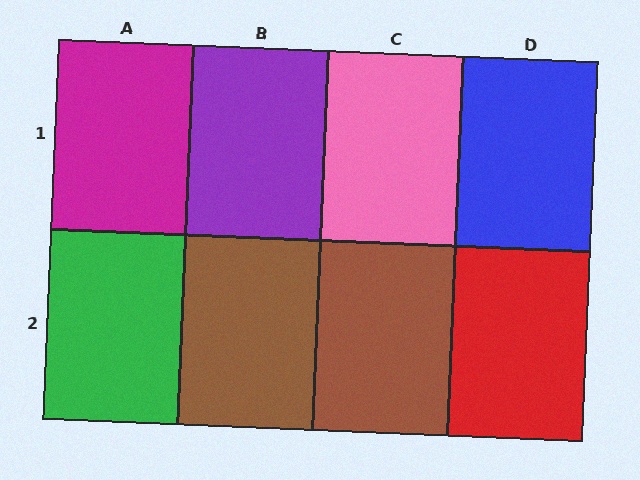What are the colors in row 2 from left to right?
Green, brown, brown, red.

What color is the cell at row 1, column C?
Pink.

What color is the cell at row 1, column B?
Purple.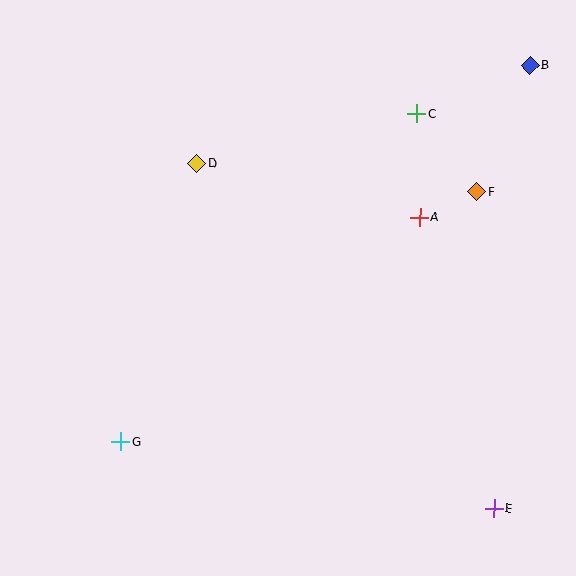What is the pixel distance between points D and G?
The distance between D and G is 288 pixels.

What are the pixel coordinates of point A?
Point A is at (420, 217).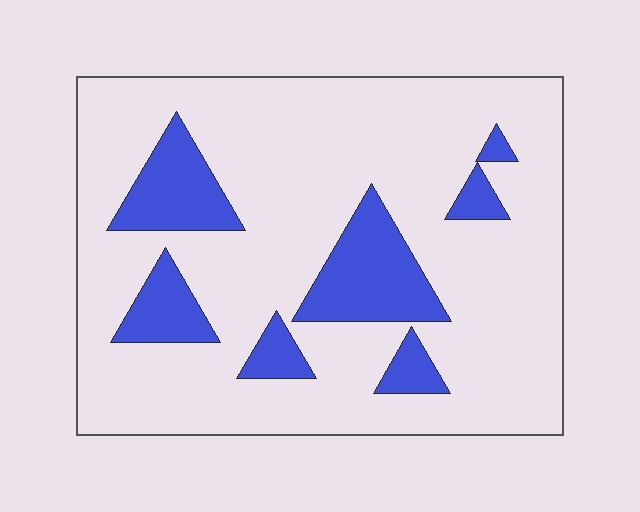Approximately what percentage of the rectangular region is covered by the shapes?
Approximately 20%.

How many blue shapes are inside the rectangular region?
7.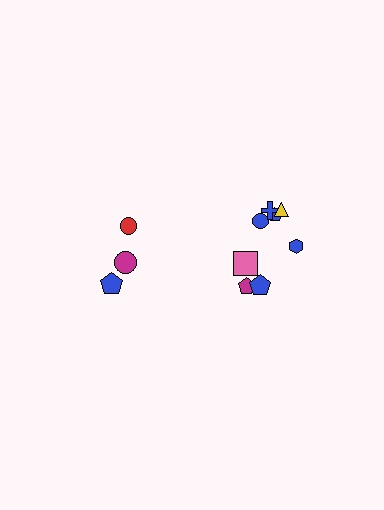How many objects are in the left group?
There are 3 objects.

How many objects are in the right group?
There are 8 objects.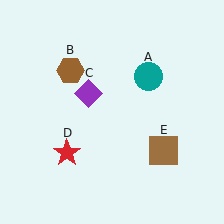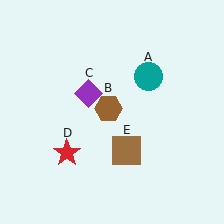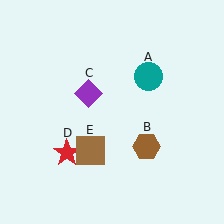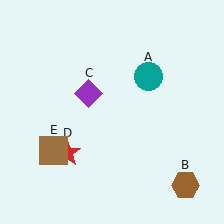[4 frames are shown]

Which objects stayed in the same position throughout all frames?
Teal circle (object A) and purple diamond (object C) and red star (object D) remained stationary.